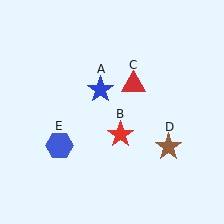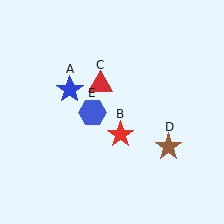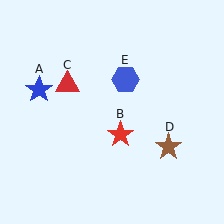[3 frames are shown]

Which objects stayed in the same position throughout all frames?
Red star (object B) and brown star (object D) remained stationary.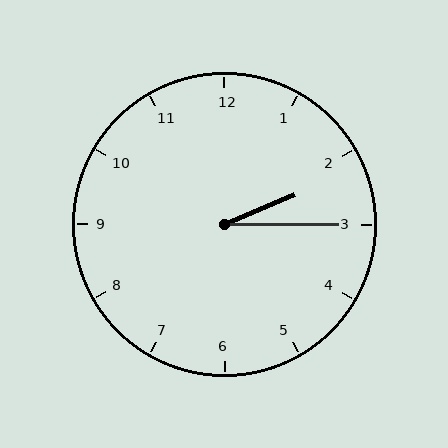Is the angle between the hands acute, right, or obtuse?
It is acute.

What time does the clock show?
2:15.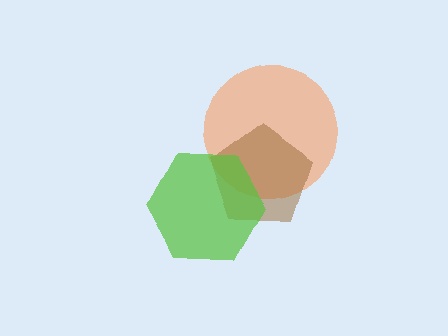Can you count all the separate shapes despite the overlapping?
Yes, there are 3 separate shapes.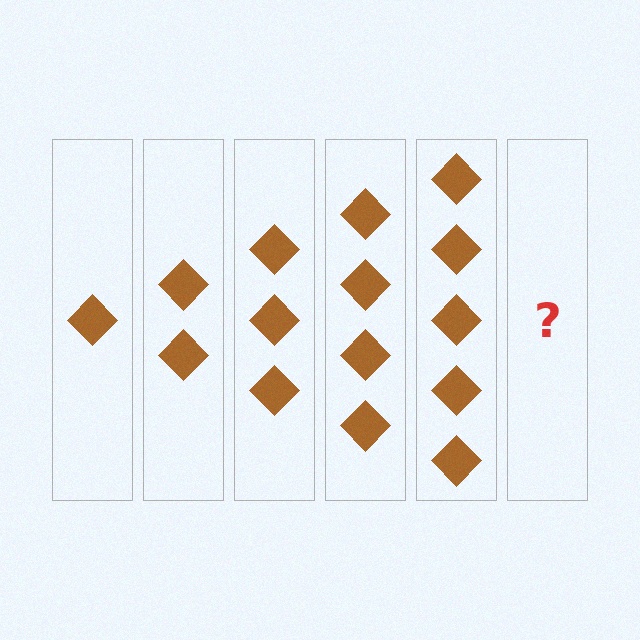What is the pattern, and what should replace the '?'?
The pattern is that each step adds one more diamond. The '?' should be 6 diamonds.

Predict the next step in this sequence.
The next step is 6 diamonds.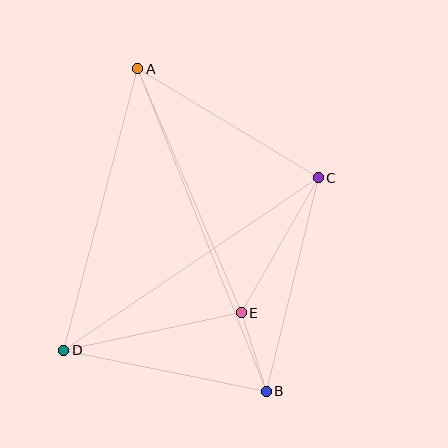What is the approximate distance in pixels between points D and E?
The distance between D and E is approximately 181 pixels.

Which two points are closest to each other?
Points B and E are closest to each other.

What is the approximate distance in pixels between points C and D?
The distance between C and D is approximately 307 pixels.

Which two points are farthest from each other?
Points A and B are farthest from each other.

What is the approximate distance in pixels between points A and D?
The distance between A and D is approximately 291 pixels.